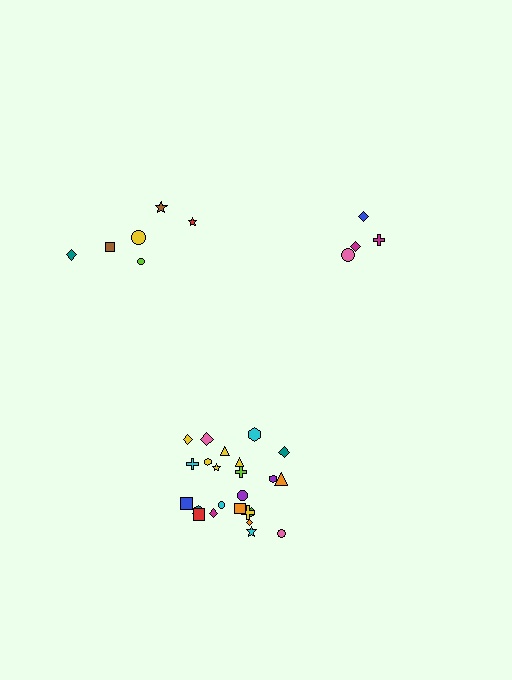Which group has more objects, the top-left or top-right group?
The top-left group.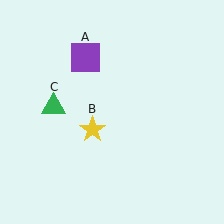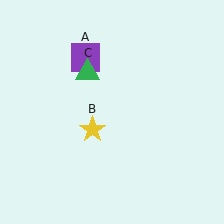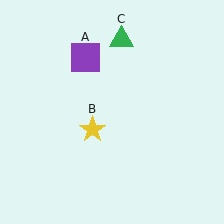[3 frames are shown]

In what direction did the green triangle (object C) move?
The green triangle (object C) moved up and to the right.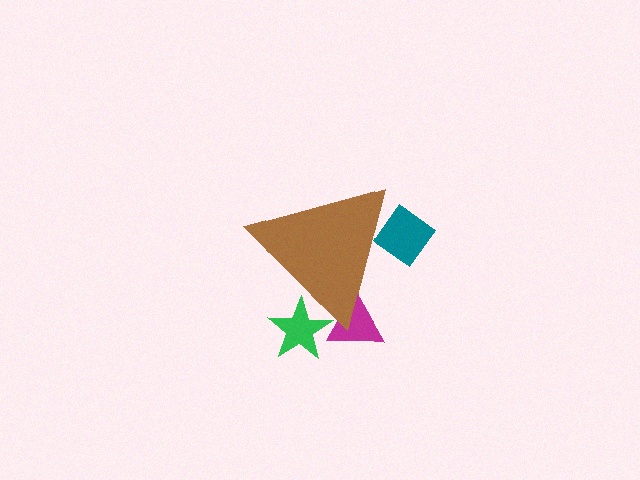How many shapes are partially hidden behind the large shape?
3 shapes are partially hidden.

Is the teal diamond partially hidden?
Yes, the teal diamond is partially hidden behind the brown triangle.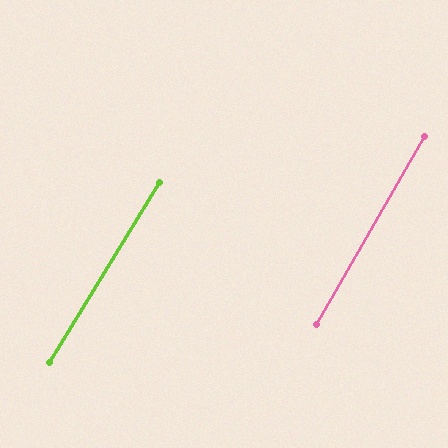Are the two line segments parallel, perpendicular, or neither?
Parallel — their directions differ by only 1.2°.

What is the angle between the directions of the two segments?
Approximately 1 degree.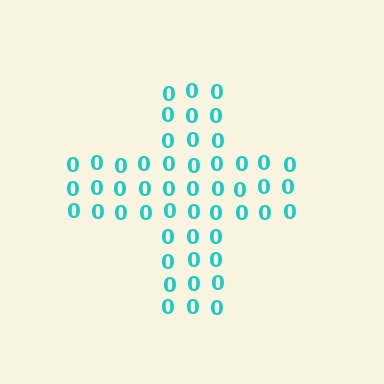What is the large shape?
The large shape is a cross.